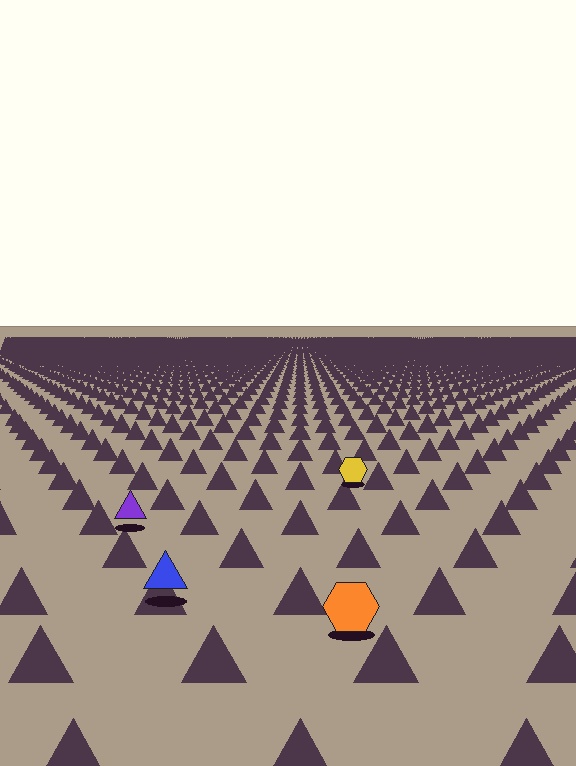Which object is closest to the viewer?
The orange hexagon is closest. The texture marks near it are larger and more spread out.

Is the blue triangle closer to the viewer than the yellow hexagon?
Yes. The blue triangle is closer — you can tell from the texture gradient: the ground texture is coarser near it.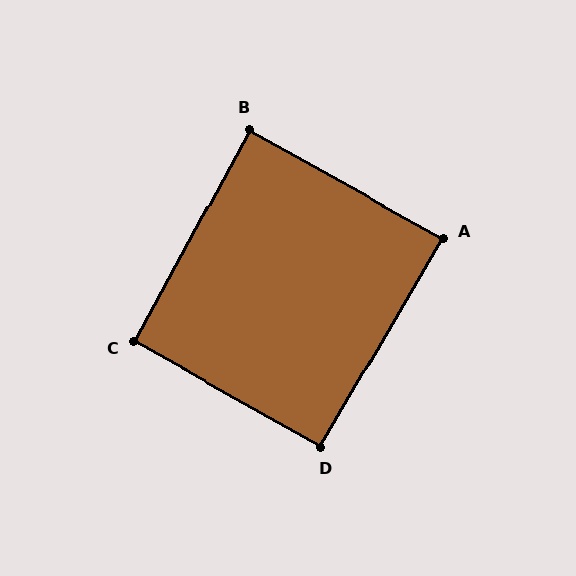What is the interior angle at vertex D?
Approximately 91 degrees (approximately right).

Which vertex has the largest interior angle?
C, at approximately 91 degrees.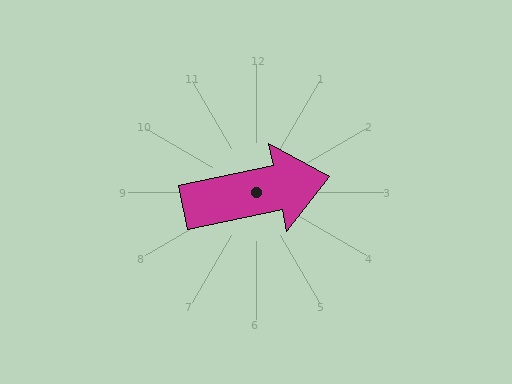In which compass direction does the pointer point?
East.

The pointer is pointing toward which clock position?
Roughly 3 o'clock.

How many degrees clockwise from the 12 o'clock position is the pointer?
Approximately 78 degrees.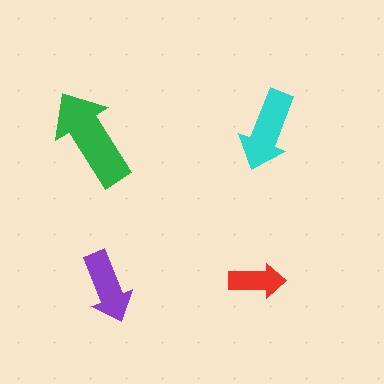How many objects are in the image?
There are 4 objects in the image.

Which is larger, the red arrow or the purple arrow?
The purple one.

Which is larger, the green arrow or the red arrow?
The green one.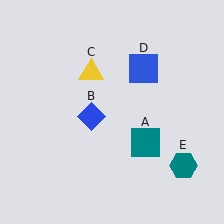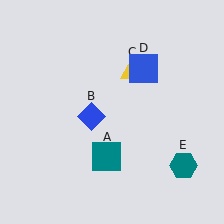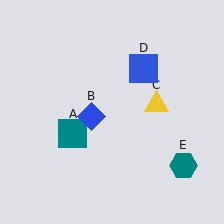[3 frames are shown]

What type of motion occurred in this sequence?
The teal square (object A), yellow triangle (object C) rotated clockwise around the center of the scene.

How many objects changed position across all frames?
2 objects changed position: teal square (object A), yellow triangle (object C).